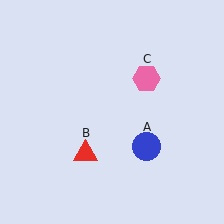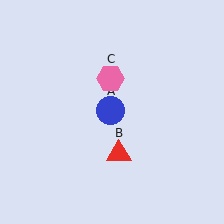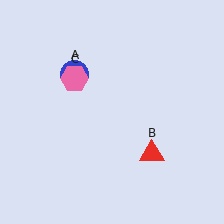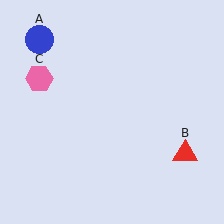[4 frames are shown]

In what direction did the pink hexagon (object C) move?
The pink hexagon (object C) moved left.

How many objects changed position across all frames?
3 objects changed position: blue circle (object A), red triangle (object B), pink hexagon (object C).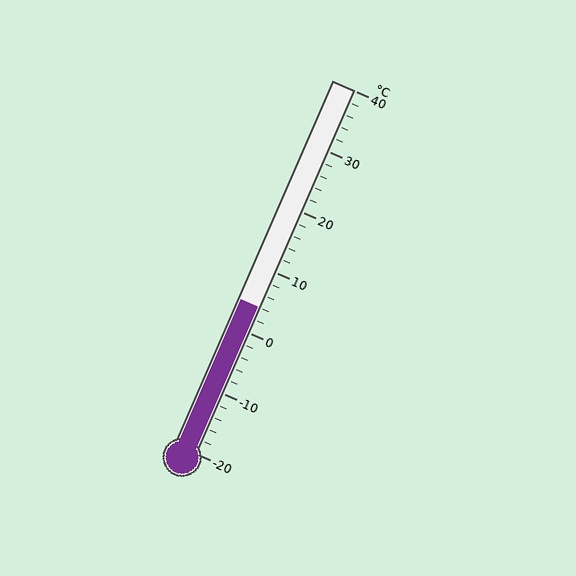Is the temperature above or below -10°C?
The temperature is above -10°C.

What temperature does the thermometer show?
The thermometer shows approximately 4°C.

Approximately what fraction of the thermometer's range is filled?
The thermometer is filled to approximately 40% of its range.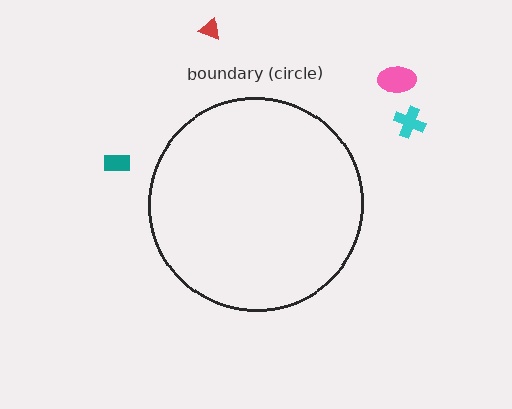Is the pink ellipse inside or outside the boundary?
Outside.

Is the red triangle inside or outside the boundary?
Outside.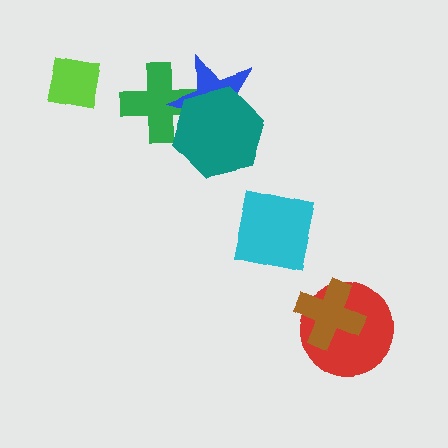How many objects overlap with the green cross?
2 objects overlap with the green cross.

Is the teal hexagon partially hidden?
No, no other shape covers it.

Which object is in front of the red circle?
The brown cross is in front of the red circle.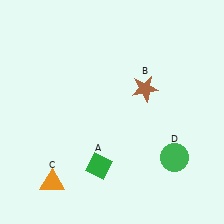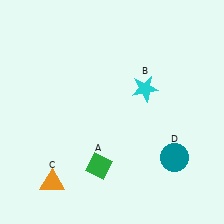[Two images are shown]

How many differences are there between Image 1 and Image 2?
There are 2 differences between the two images.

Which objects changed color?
B changed from brown to cyan. D changed from green to teal.